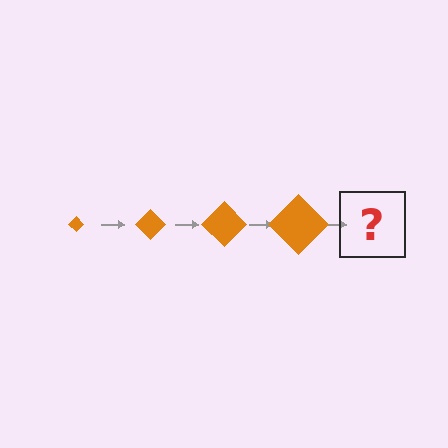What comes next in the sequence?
The next element should be an orange diamond, larger than the previous one.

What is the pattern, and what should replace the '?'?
The pattern is that the diamond gets progressively larger each step. The '?' should be an orange diamond, larger than the previous one.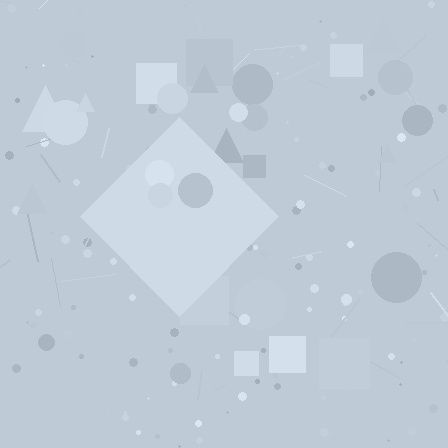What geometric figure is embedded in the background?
A diamond is embedded in the background.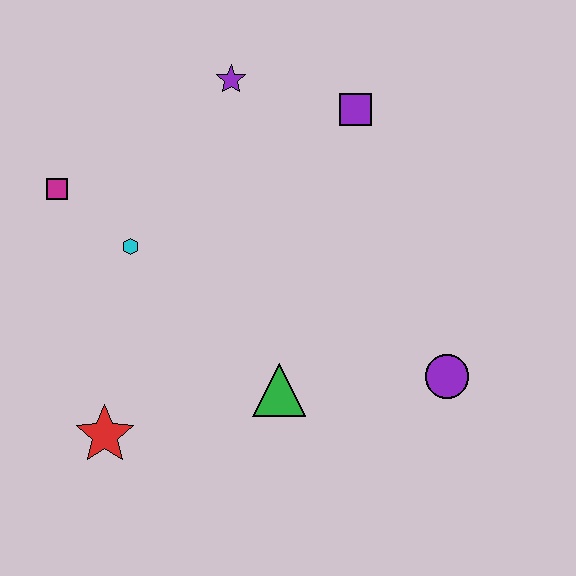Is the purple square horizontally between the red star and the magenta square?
No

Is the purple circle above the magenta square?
No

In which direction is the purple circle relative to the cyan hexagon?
The purple circle is to the right of the cyan hexagon.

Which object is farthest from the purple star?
The red star is farthest from the purple star.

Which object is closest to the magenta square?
The cyan hexagon is closest to the magenta square.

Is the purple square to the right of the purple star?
Yes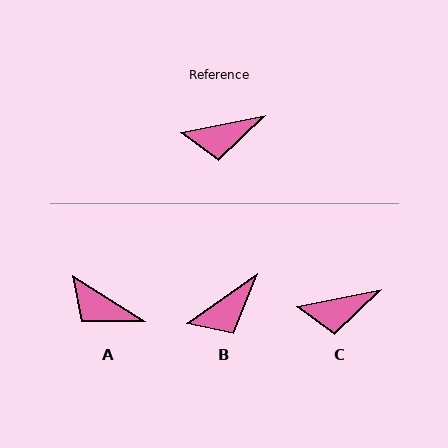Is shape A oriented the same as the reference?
No, it is off by about 43 degrees.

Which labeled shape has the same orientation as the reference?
C.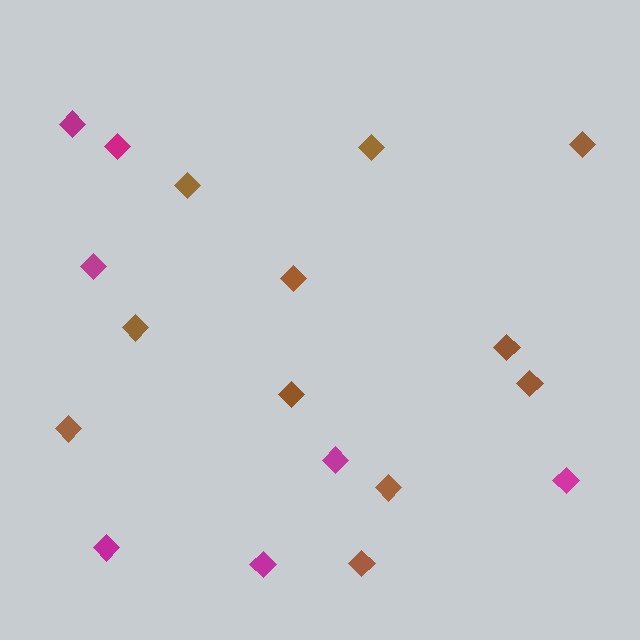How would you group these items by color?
There are 2 groups: one group of brown diamonds (11) and one group of magenta diamonds (7).